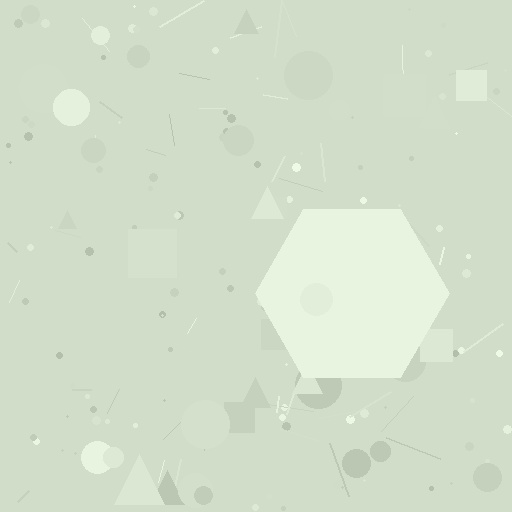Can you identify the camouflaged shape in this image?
The camouflaged shape is a hexagon.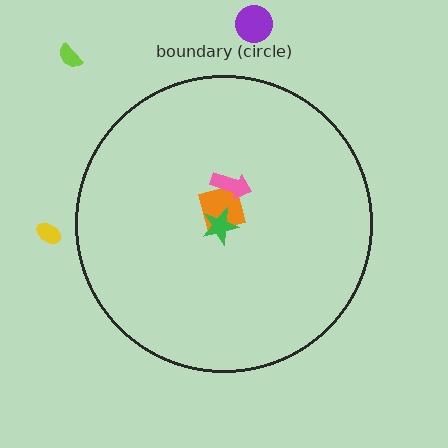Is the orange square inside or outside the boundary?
Inside.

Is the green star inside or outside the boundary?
Inside.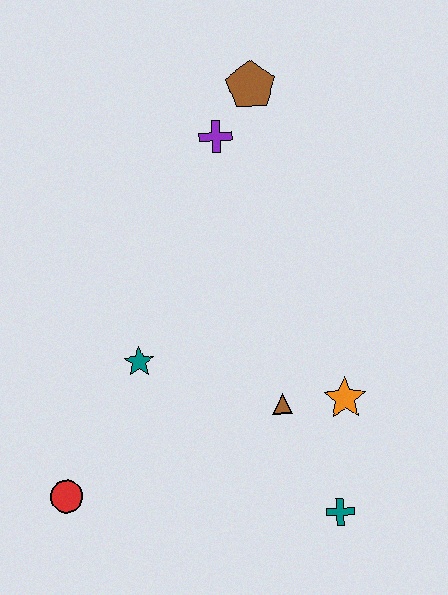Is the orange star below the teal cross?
No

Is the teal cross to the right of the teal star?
Yes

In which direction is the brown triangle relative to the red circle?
The brown triangle is to the right of the red circle.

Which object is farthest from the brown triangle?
The brown pentagon is farthest from the brown triangle.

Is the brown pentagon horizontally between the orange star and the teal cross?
No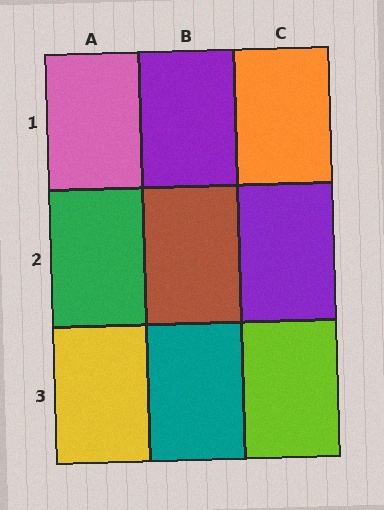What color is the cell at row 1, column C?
Orange.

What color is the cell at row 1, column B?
Purple.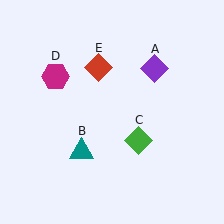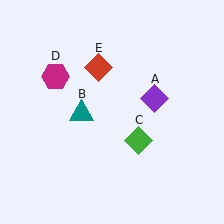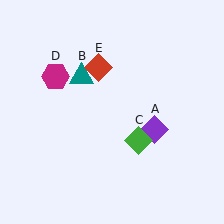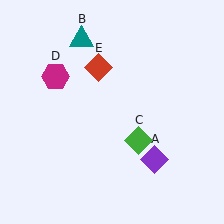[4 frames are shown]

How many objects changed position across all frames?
2 objects changed position: purple diamond (object A), teal triangle (object B).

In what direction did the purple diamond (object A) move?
The purple diamond (object A) moved down.